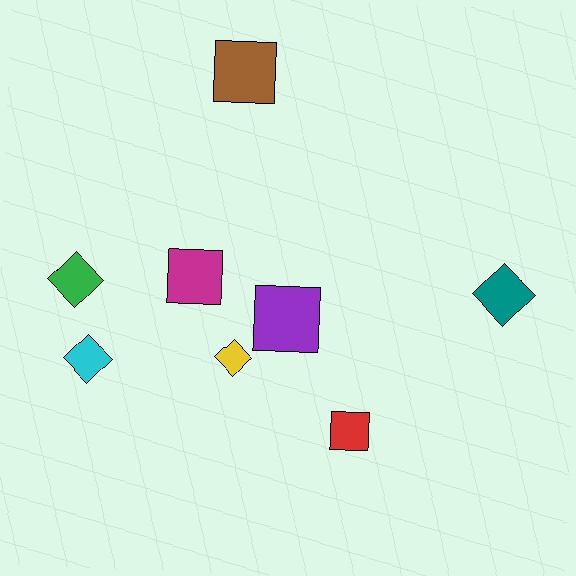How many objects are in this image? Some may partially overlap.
There are 8 objects.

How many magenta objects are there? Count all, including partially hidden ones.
There is 1 magenta object.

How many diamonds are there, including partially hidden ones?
There are 4 diamonds.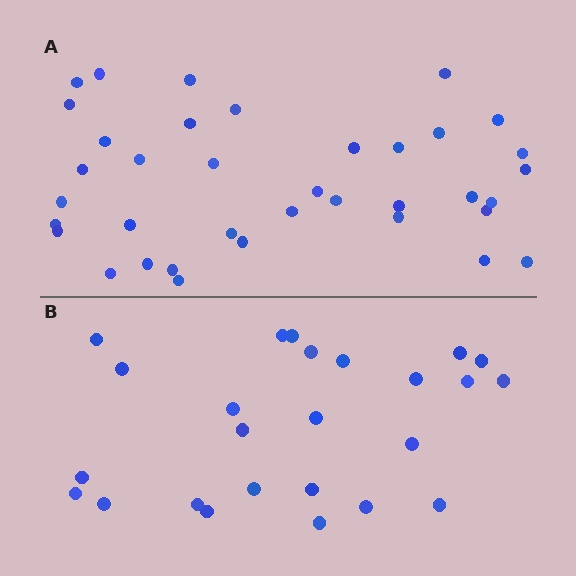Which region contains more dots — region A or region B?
Region A (the top region) has more dots.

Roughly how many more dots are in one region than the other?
Region A has roughly 12 or so more dots than region B.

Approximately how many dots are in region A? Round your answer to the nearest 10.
About 40 dots. (The exact count is 37, which rounds to 40.)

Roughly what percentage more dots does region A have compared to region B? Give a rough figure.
About 50% more.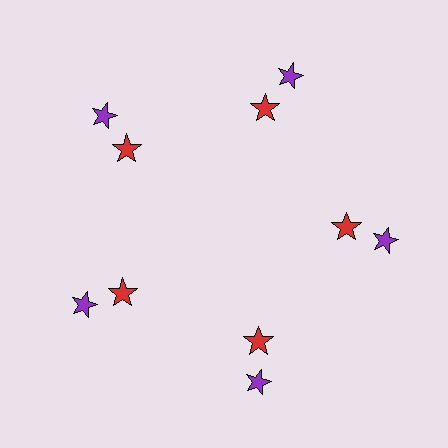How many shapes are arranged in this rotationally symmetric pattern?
There are 10 shapes, arranged in 5 groups of 2.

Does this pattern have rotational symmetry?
Yes, this pattern has 5-fold rotational symmetry. It looks the same after rotating 72 degrees around the center.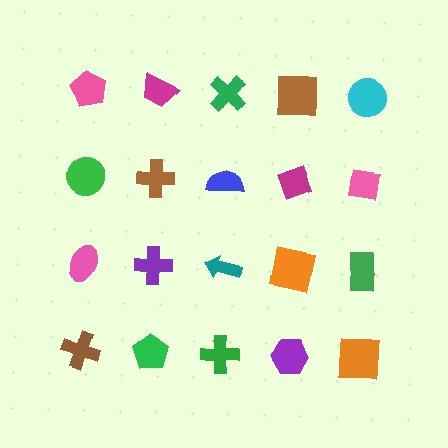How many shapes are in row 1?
5 shapes.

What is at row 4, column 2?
A green pentagon.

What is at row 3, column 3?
A teal arrow.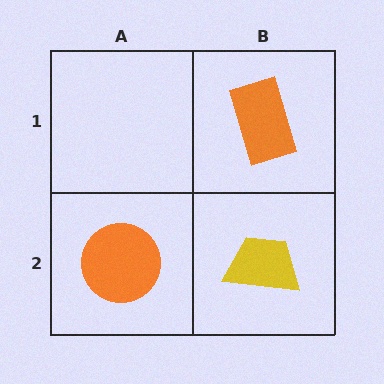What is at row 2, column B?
A yellow trapezoid.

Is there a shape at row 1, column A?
No, that cell is empty.